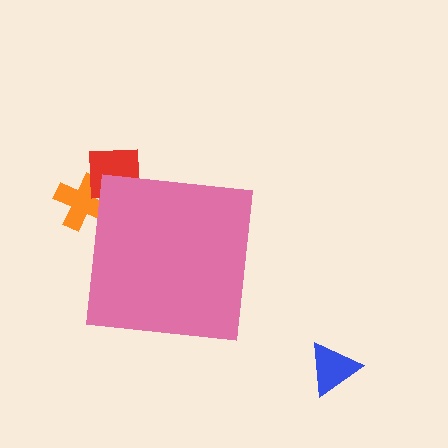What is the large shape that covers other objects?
A pink square.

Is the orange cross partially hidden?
Yes, the orange cross is partially hidden behind the pink square.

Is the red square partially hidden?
Yes, the red square is partially hidden behind the pink square.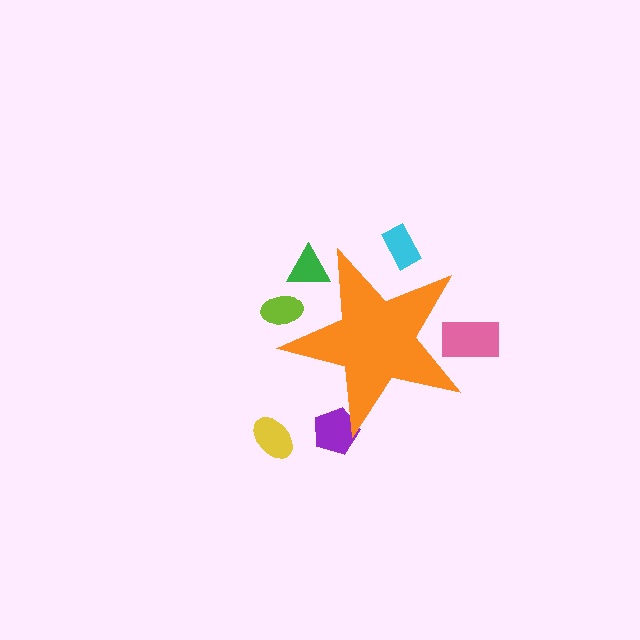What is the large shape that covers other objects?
An orange star.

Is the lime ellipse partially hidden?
Yes, the lime ellipse is partially hidden behind the orange star.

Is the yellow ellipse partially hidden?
No, the yellow ellipse is fully visible.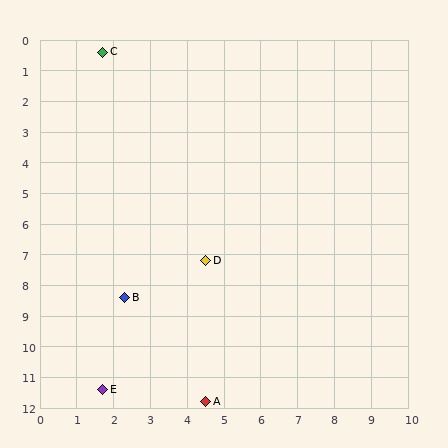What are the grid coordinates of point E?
Point E is at approximately (1.7, 11.4).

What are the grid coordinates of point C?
Point C is at approximately (1.7, 0.4).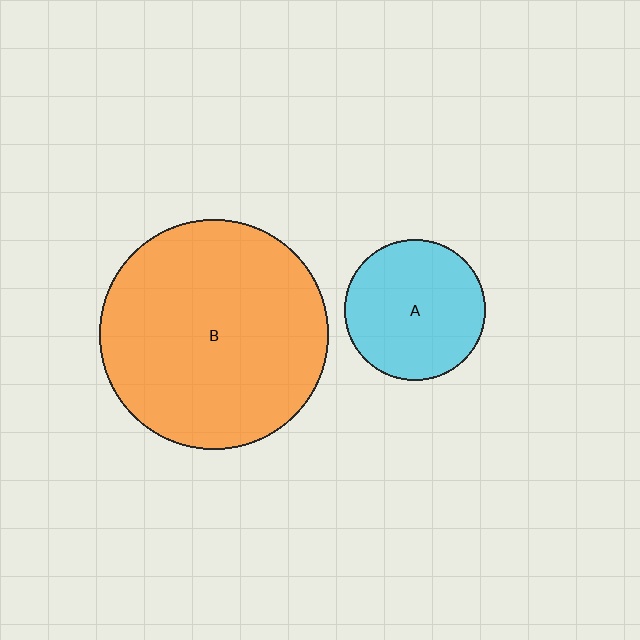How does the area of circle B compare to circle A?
Approximately 2.6 times.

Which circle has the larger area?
Circle B (orange).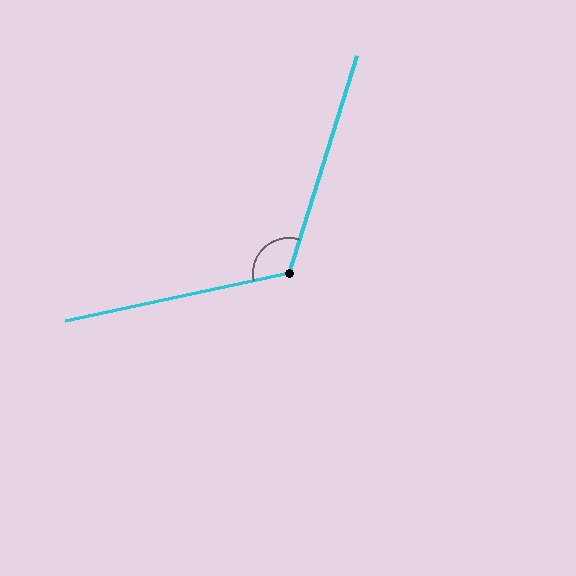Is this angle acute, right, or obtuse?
It is obtuse.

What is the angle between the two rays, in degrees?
Approximately 120 degrees.